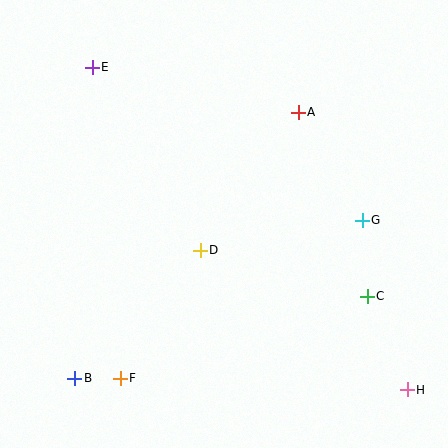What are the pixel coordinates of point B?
Point B is at (75, 378).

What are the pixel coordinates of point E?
Point E is at (92, 67).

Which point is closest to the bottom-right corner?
Point H is closest to the bottom-right corner.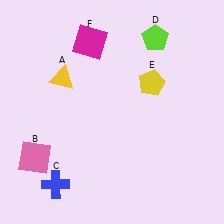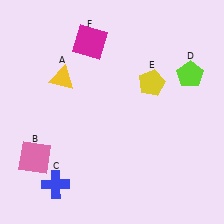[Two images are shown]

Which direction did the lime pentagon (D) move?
The lime pentagon (D) moved down.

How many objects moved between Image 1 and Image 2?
1 object moved between the two images.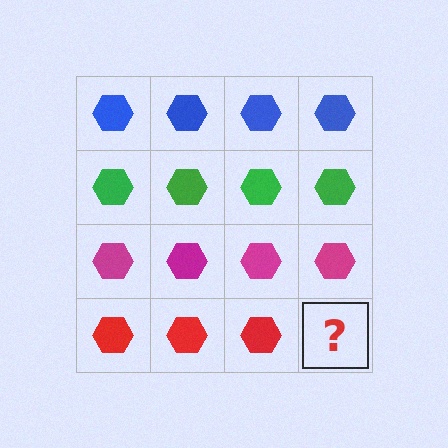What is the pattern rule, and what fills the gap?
The rule is that each row has a consistent color. The gap should be filled with a red hexagon.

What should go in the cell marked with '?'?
The missing cell should contain a red hexagon.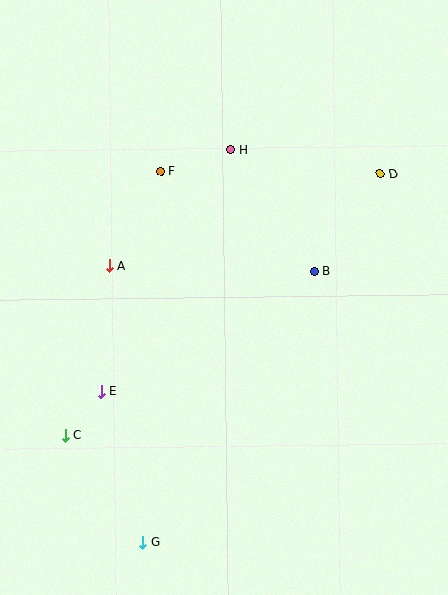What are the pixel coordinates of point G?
Point G is at (143, 542).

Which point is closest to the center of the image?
Point B at (314, 271) is closest to the center.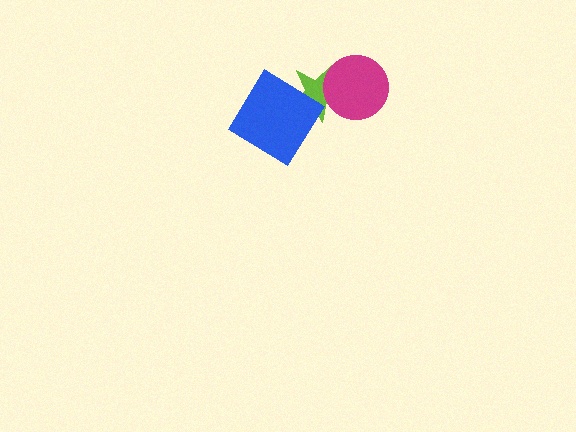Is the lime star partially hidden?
Yes, it is partially covered by another shape.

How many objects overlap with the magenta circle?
1 object overlaps with the magenta circle.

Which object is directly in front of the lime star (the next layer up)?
The blue diamond is directly in front of the lime star.